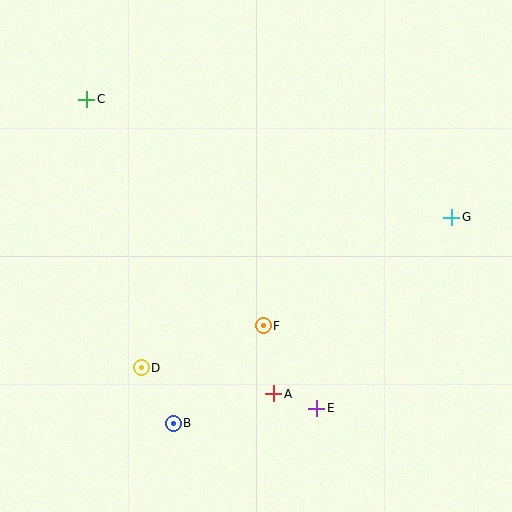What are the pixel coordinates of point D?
Point D is at (141, 368).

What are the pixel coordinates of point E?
Point E is at (317, 408).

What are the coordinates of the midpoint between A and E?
The midpoint between A and E is at (295, 401).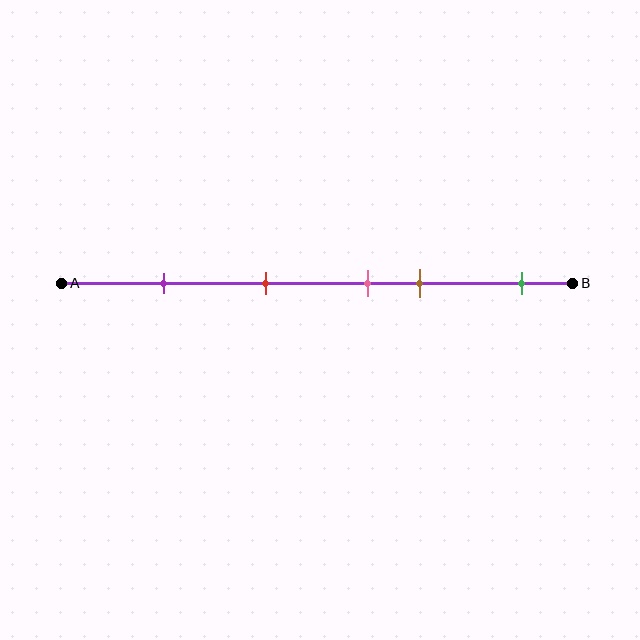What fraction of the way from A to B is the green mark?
The green mark is approximately 90% (0.9) of the way from A to B.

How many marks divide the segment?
There are 5 marks dividing the segment.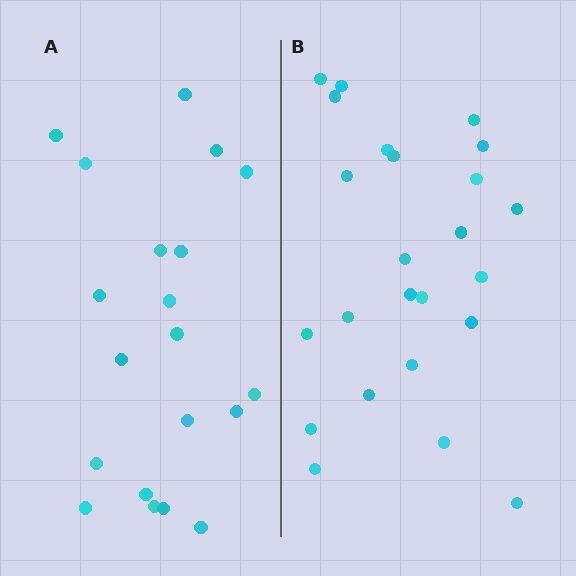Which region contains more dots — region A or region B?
Region B (the right region) has more dots.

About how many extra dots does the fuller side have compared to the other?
Region B has about 4 more dots than region A.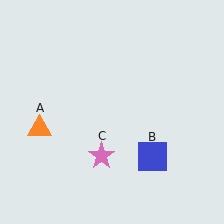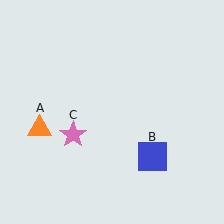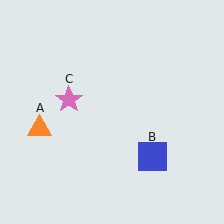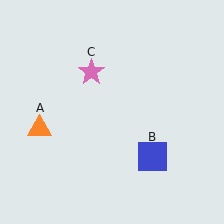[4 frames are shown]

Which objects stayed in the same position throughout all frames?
Orange triangle (object A) and blue square (object B) remained stationary.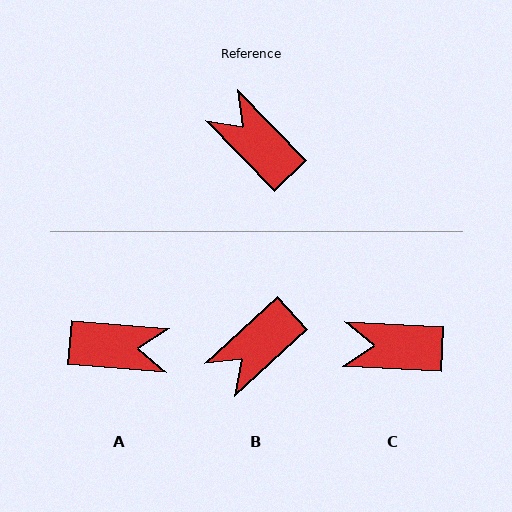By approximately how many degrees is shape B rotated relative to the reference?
Approximately 88 degrees counter-clockwise.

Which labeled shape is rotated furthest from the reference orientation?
A, about 138 degrees away.